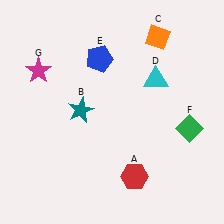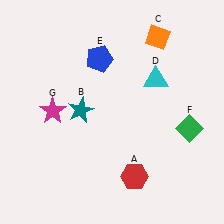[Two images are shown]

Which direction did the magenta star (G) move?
The magenta star (G) moved down.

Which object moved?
The magenta star (G) moved down.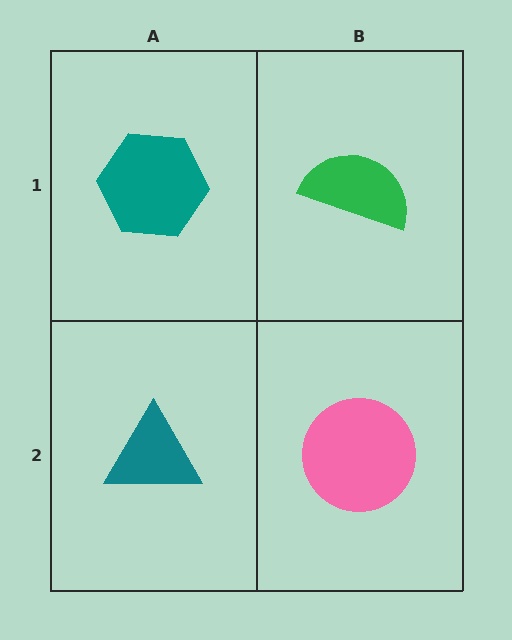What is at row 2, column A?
A teal triangle.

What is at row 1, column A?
A teal hexagon.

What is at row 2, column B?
A pink circle.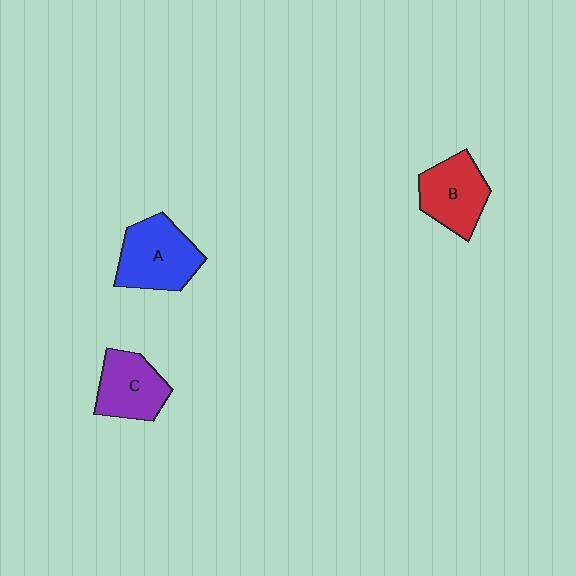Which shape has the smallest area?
Shape C (purple).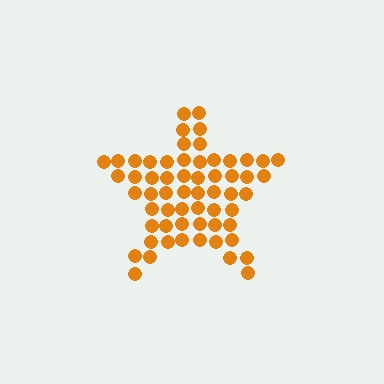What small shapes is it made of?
It is made of small circles.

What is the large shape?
The large shape is a star.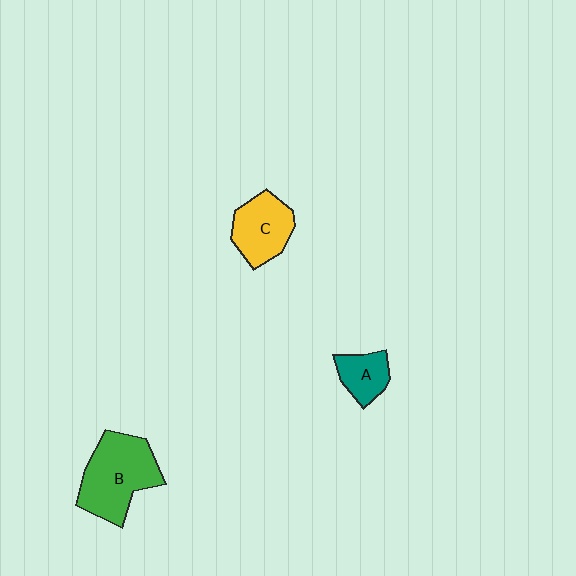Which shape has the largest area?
Shape B (green).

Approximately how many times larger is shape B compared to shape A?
Approximately 2.3 times.